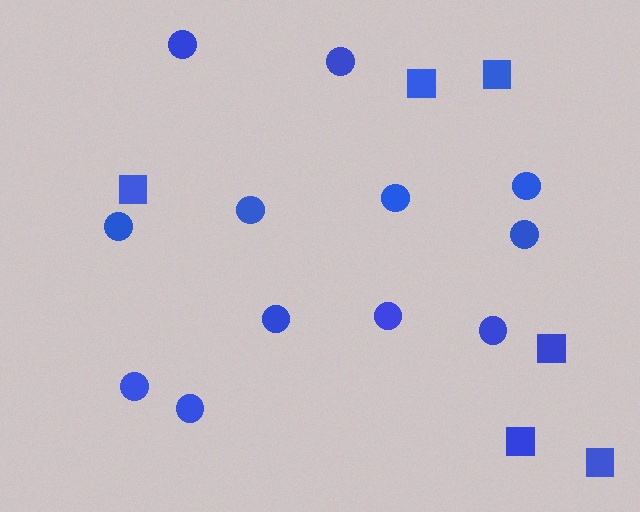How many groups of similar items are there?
There are 2 groups: one group of squares (6) and one group of circles (12).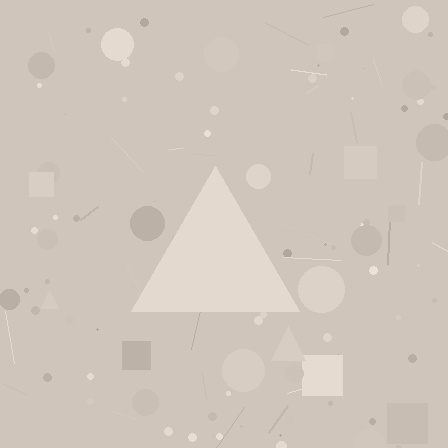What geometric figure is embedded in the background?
A triangle is embedded in the background.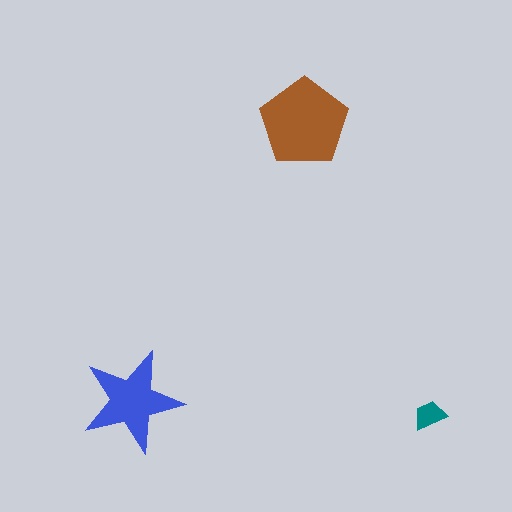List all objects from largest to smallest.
The brown pentagon, the blue star, the teal trapezoid.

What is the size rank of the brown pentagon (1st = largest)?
1st.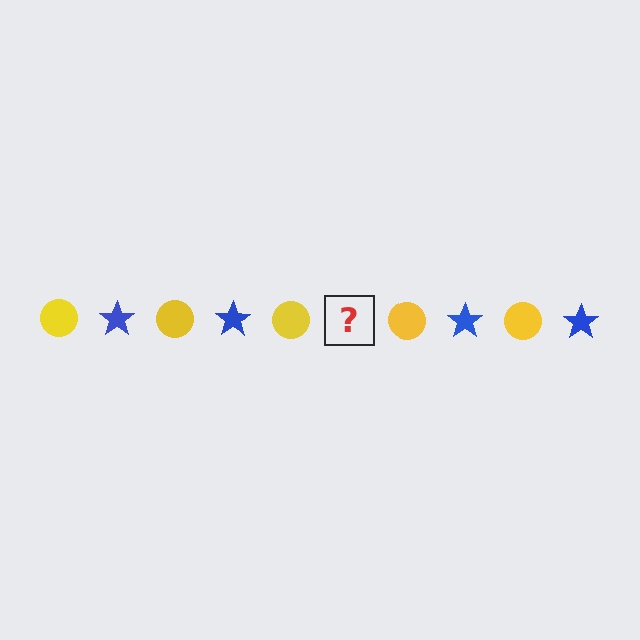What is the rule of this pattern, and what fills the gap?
The rule is that the pattern alternates between yellow circle and blue star. The gap should be filled with a blue star.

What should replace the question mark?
The question mark should be replaced with a blue star.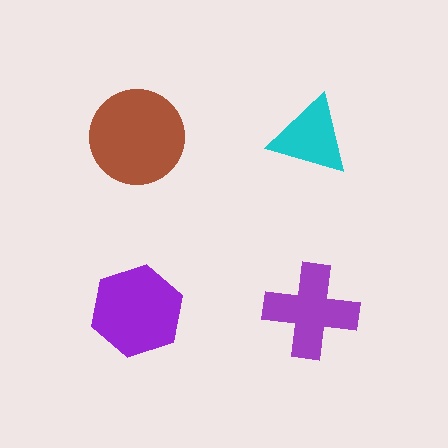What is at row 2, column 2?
A purple cross.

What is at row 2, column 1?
A purple hexagon.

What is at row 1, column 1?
A brown circle.